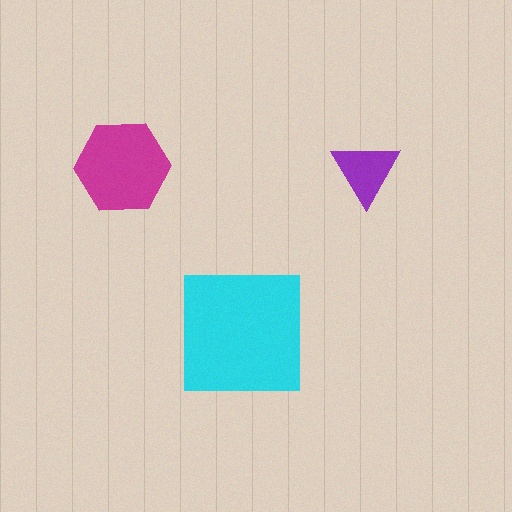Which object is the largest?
The cyan square.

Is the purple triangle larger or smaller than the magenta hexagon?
Smaller.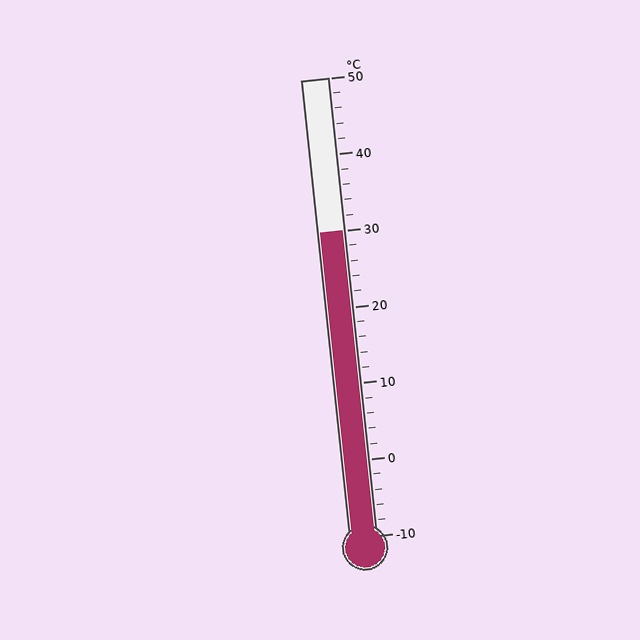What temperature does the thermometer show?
The thermometer shows approximately 30°C.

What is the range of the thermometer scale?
The thermometer scale ranges from -10°C to 50°C.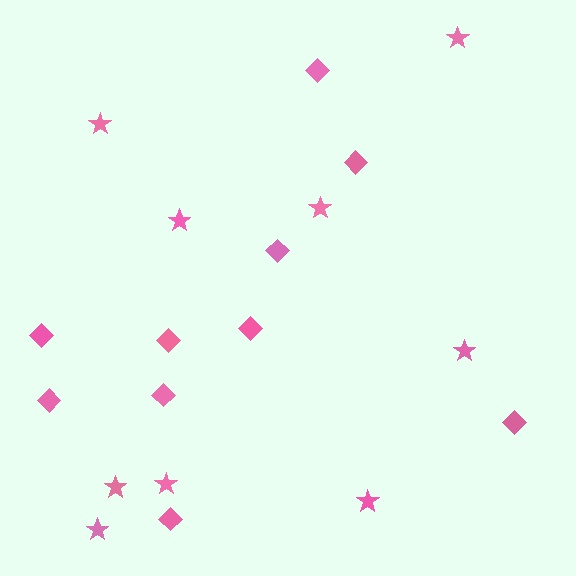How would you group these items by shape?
There are 2 groups: one group of diamonds (10) and one group of stars (9).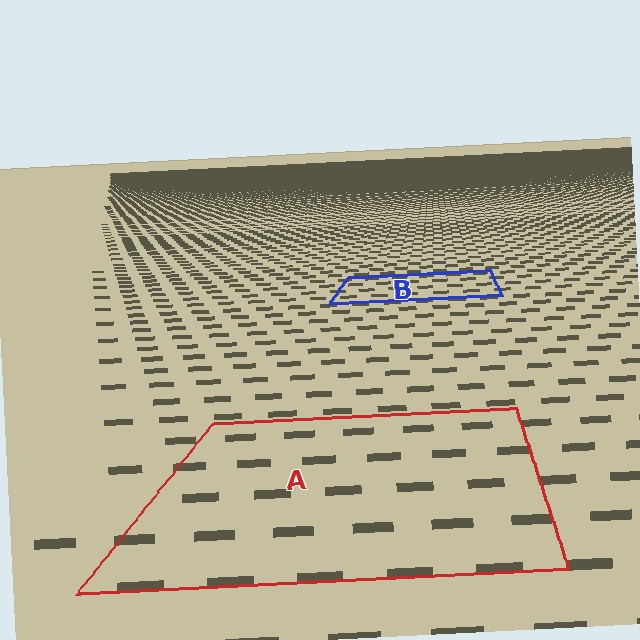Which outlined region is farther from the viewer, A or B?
Region B is farther from the viewer — the texture elements inside it appear smaller and more densely packed.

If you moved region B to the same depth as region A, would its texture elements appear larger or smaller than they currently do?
They would appear larger. At a closer depth, the same texture elements are projected at a bigger on-screen size.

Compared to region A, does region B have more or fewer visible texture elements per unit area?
Region B has more texture elements per unit area — they are packed more densely because it is farther away.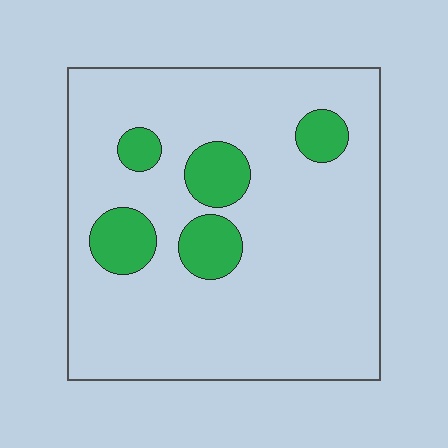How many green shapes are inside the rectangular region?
5.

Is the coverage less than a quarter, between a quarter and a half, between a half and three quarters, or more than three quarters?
Less than a quarter.